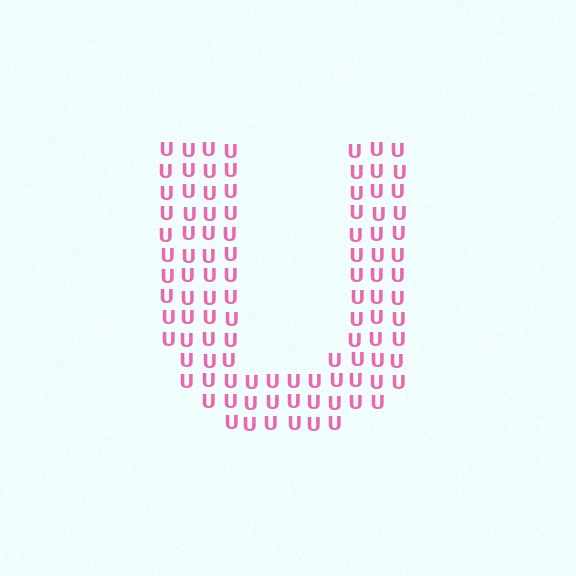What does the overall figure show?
The overall figure shows the letter U.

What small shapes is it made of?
It is made of small letter U's.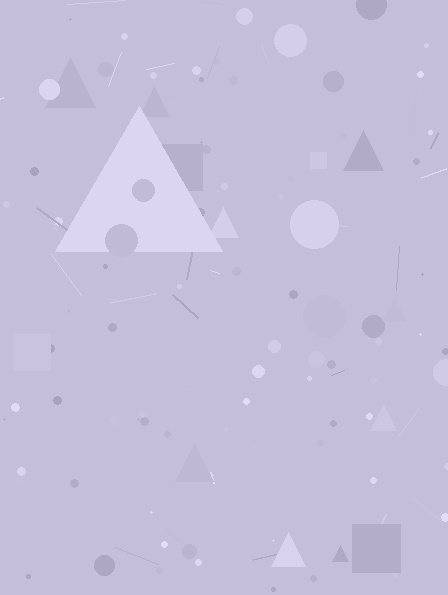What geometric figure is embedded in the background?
A triangle is embedded in the background.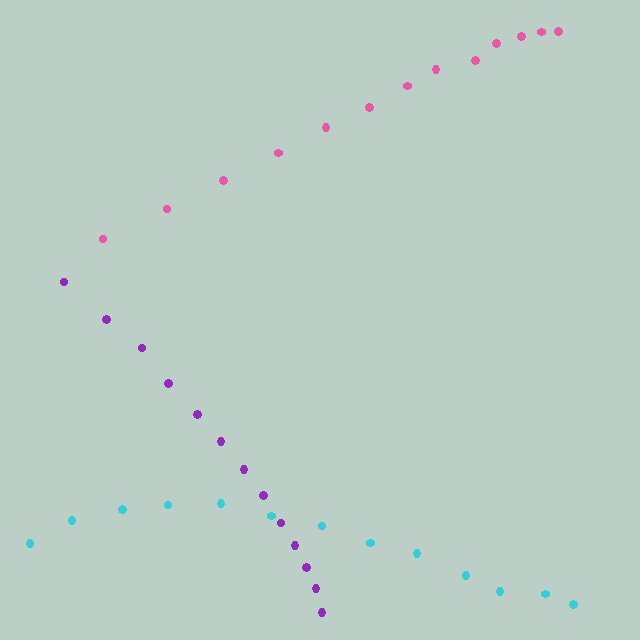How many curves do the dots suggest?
There are 3 distinct paths.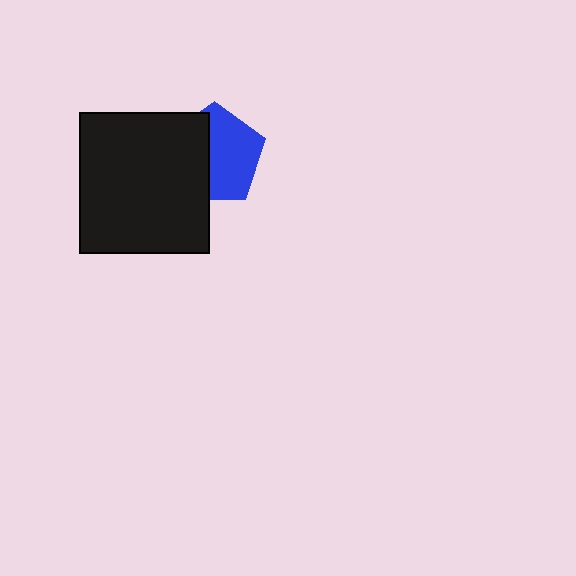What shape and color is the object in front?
The object in front is a black rectangle.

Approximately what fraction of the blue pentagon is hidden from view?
Roughly 43% of the blue pentagon is hidden behind the black rectangle.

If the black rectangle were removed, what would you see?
You would see the complete blue pentagon.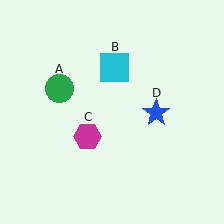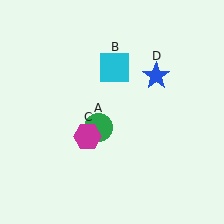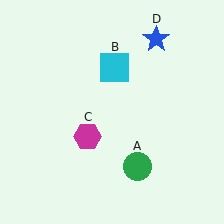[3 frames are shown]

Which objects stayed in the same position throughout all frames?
Cyan square (object B) and magenta hexagon (object C) remained stationary.